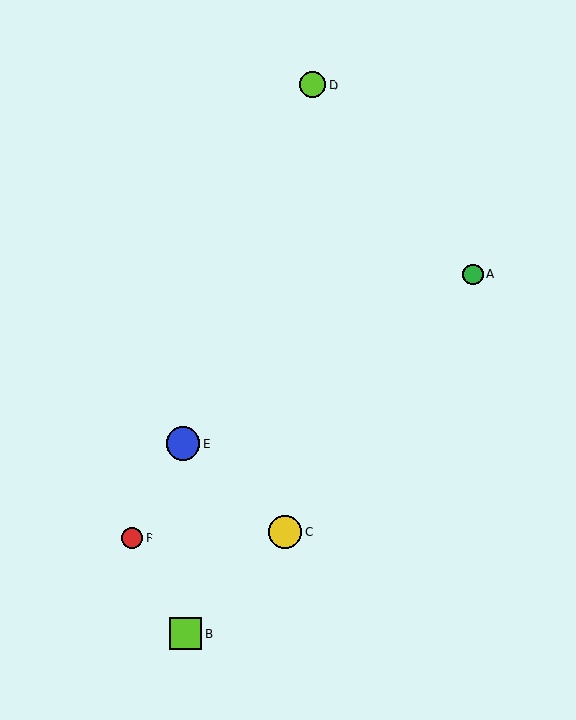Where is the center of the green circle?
The center of the green circle is at (473, 275).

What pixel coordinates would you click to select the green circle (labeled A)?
Click at (473, 275) to select the green circle A.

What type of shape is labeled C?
Shape C is a yellow circle.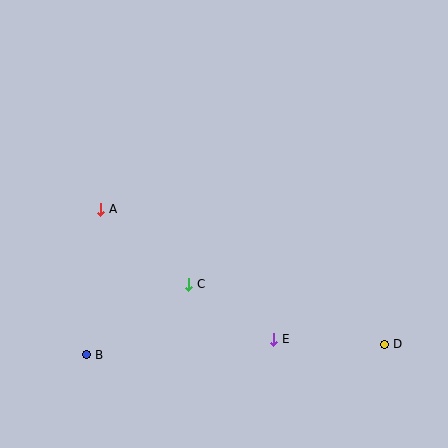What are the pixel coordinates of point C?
Point C is at (189, 284).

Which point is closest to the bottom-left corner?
Point B is closest to the bottom-left corner.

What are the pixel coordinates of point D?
Point D is at (385, 345).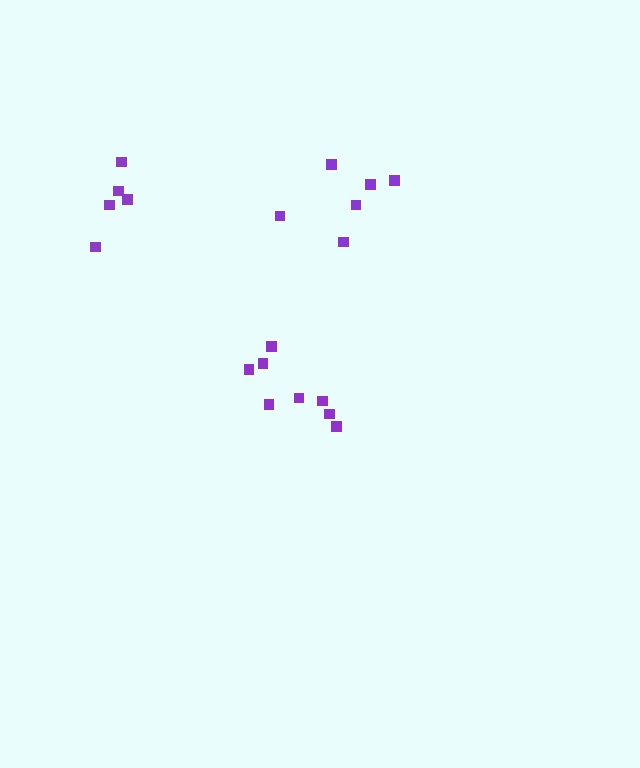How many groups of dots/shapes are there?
There are 3 groups.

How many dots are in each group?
Group 1: 8 dots, Group 2: 6 dots, Group 3: 5 dots (19 total).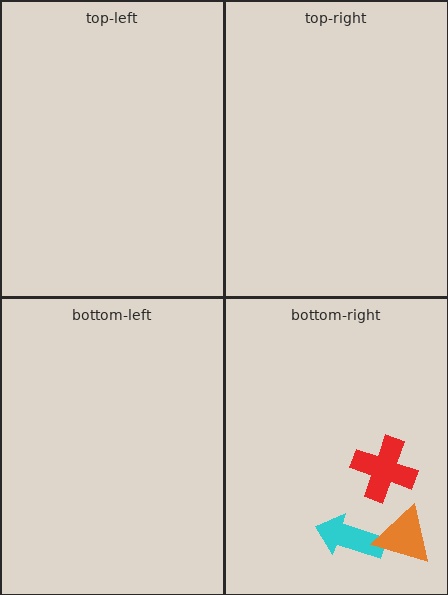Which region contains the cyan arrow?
The bottom-right region.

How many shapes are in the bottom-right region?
3.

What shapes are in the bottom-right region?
The red cross, the cyan arrow, the orange triangle.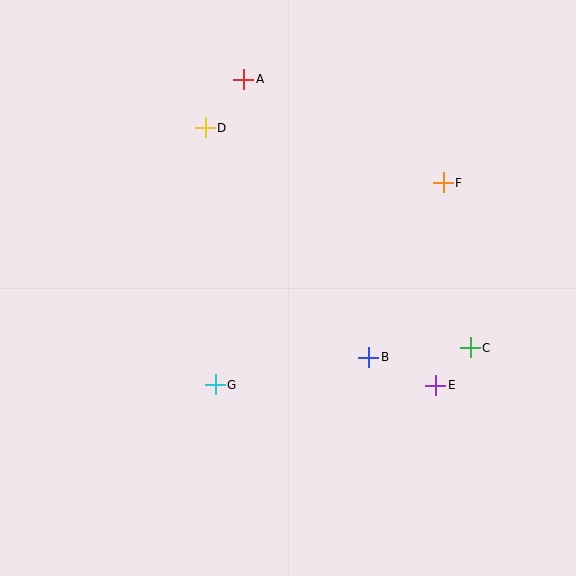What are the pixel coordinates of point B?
Point B is at (369, 357).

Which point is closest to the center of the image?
Point B at (369, 357) is closest to the center.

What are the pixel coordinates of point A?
Point A is at (244, 79).